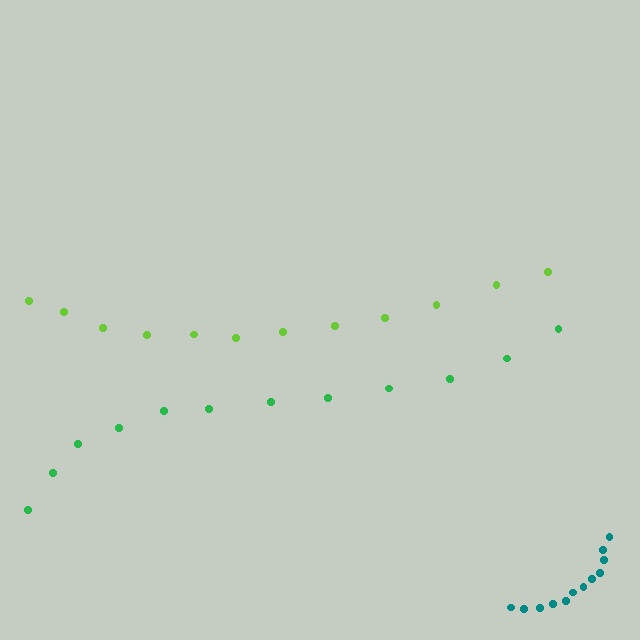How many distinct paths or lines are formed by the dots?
There are 3 distinct paths.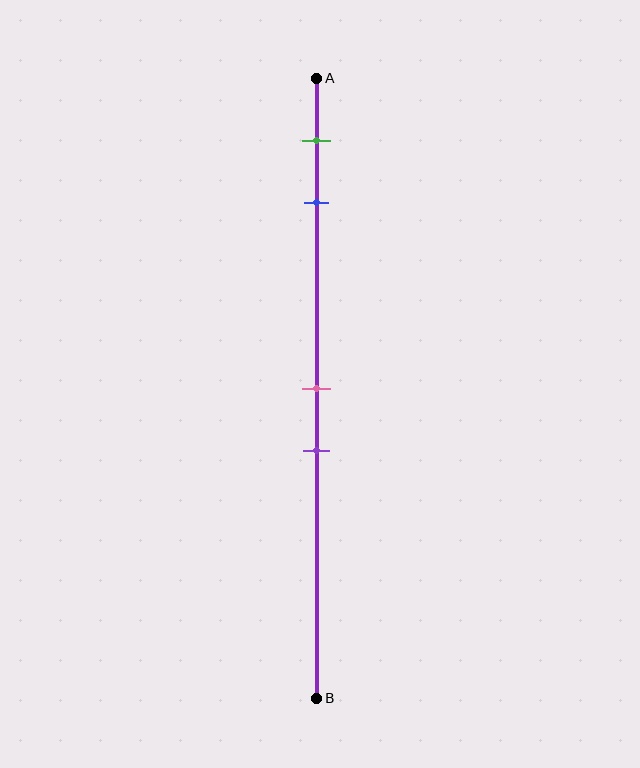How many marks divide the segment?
There are 4 marks dividing the segment.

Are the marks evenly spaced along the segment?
No, the marks are not evenly spaced.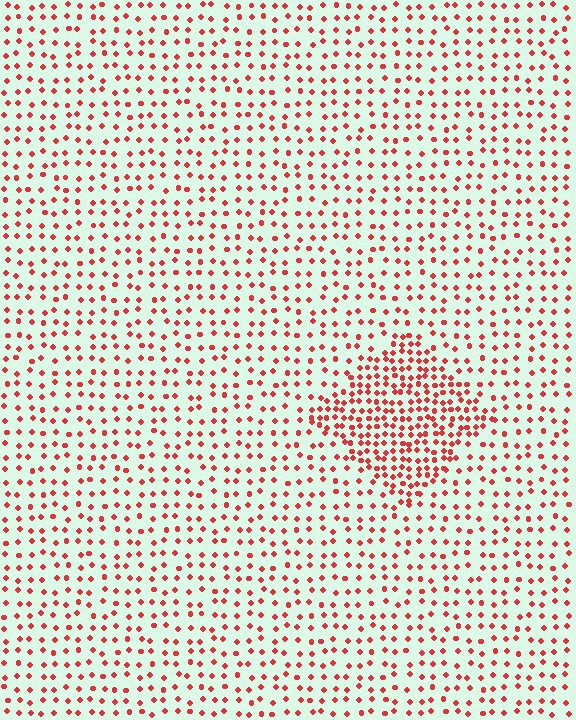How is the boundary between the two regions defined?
The boundary is defined by a change in element density (approximately 2.2x ratio). All elements are the same color, size, and shape.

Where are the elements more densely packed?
The elements are more densely packed inside the diamond boundary.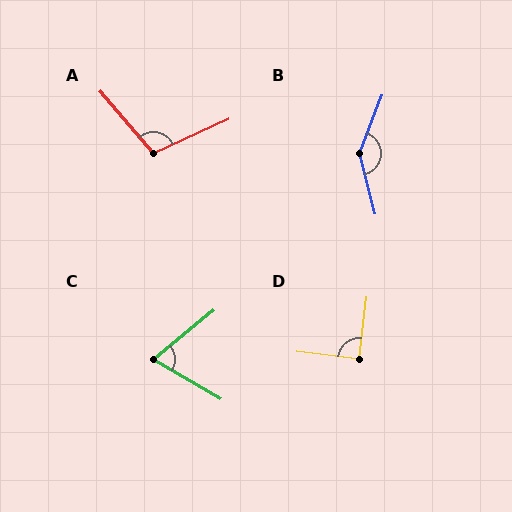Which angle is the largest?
B, at approximately 145 degrees.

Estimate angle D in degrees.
Approximately 90 degrees.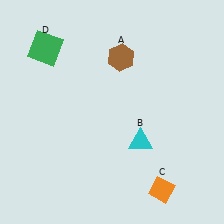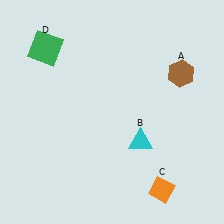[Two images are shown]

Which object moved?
The brown hexagon (A) moved right.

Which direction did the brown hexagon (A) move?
The brown hexagon (A) moved right.